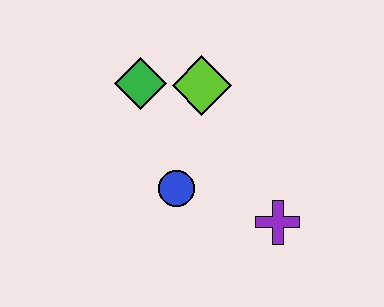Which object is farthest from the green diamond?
The purple cross is farthest from the green diamond.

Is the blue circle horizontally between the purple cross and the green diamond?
Yes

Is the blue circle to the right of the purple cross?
No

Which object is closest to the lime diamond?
The green diamond is closest to the lime diamond.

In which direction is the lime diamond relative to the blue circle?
The lime diamond is above the blue circle.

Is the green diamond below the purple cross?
No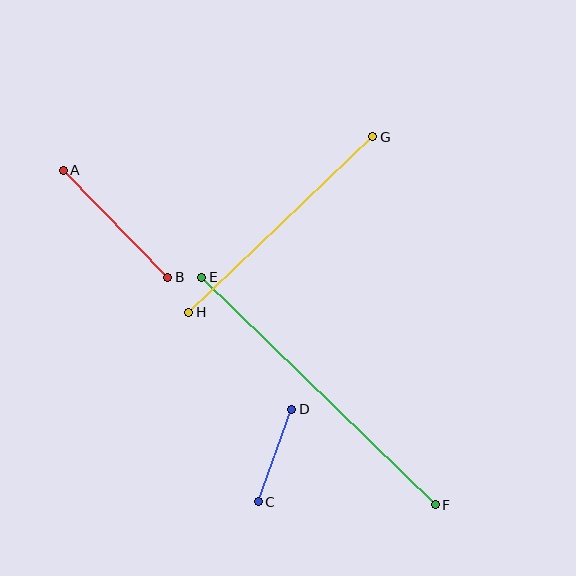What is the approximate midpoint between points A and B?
The midpoint is at approximately (115, 224) pixels.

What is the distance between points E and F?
The distance is approximately 326 pixels.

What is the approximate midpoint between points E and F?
The midpoint is at approximately (319, 391) pixels.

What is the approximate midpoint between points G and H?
The midpoint is at approximately (281, 224) pixels.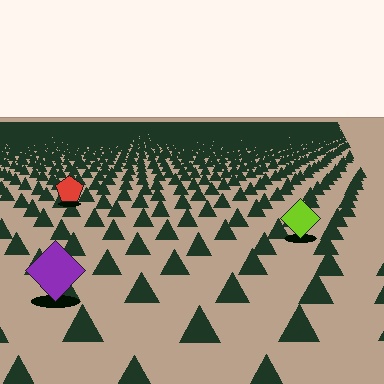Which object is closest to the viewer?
The purple diamond is closest. The texture marks near it are larger and more spread out.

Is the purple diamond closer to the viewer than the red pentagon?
Yes. The purple diamond is closer — you can tell from the texture gradient: the ground texture is coarser near it.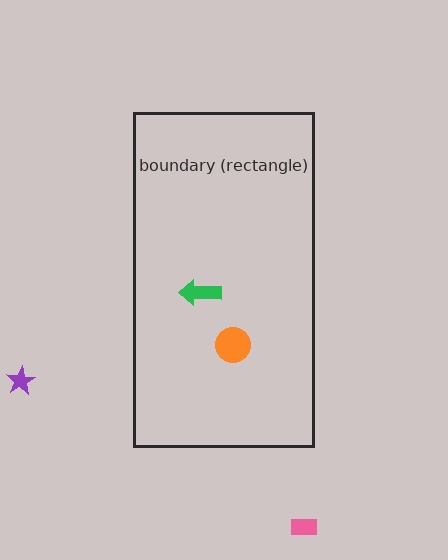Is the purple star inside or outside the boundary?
Outside.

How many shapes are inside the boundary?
2 inside, 2 outside.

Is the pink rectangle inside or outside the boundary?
Outside.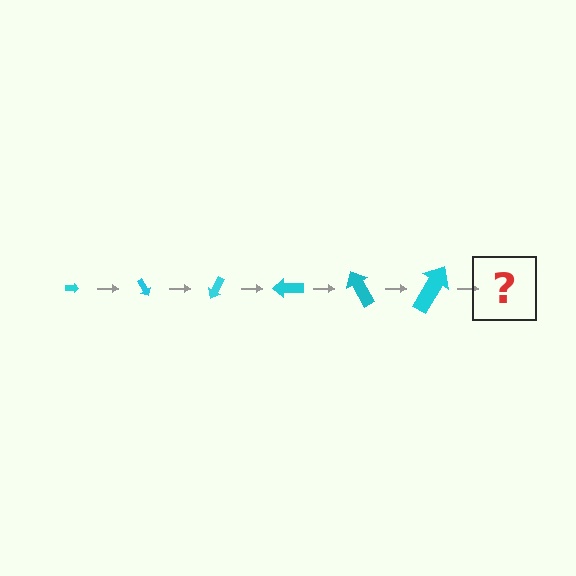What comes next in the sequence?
The next element should be an arrow, larger than the previous one and rotated 360 degrees from the start.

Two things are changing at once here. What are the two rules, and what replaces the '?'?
The two rules are that the arrow grows larger each step and it rotates 60 degrees each step. The '?' should be an arrow, larger than the previous one and rotated 360 degrees from the start.